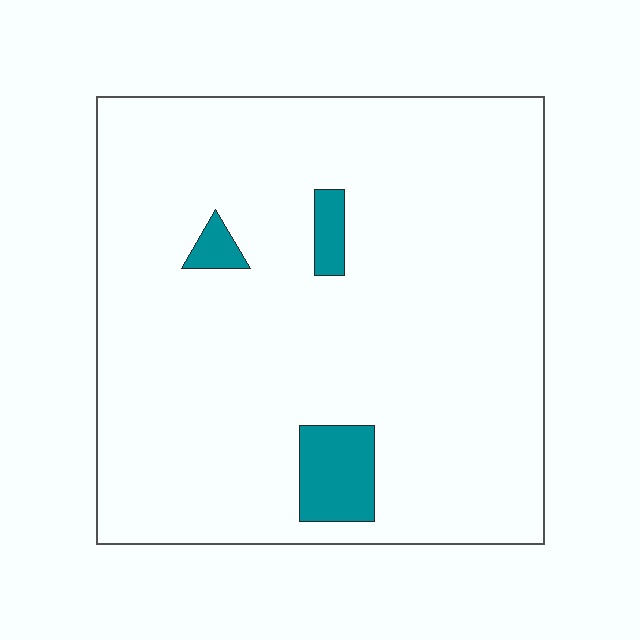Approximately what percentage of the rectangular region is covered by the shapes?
Approximately 5%.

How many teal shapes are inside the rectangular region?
3.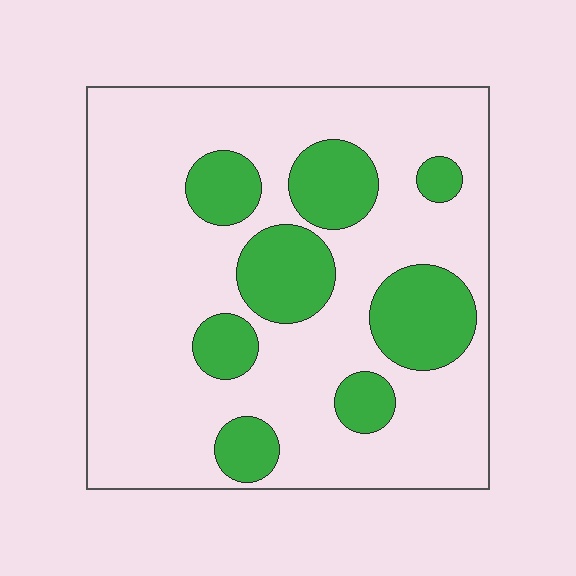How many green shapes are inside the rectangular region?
8.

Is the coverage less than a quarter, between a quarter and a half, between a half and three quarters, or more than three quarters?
Less than a quarter.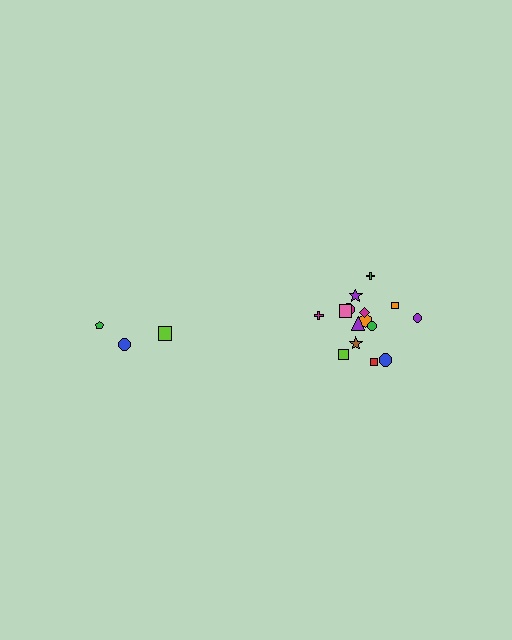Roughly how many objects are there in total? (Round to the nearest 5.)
Roughly 20 objects in total.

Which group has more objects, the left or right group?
The right group.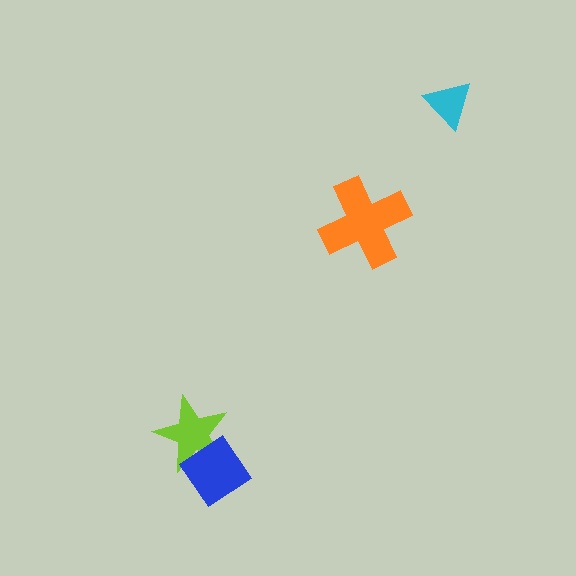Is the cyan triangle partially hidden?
No, no other shape covers it.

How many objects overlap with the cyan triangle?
0 objects overlap with the cyan triangle.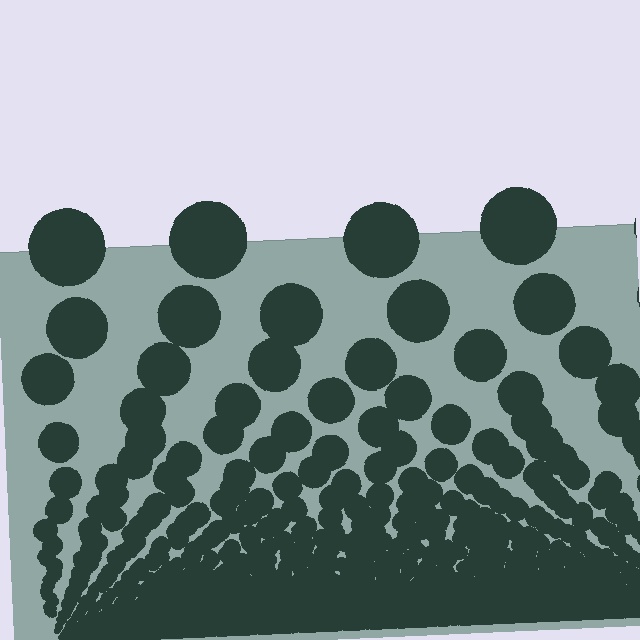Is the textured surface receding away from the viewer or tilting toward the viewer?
The surface appears to tilt toward the viewer. Texture elements get larger and sparser toward the top.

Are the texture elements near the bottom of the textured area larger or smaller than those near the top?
Smaller. The gradient is inverted — elements near the bottom are smaller and denser.